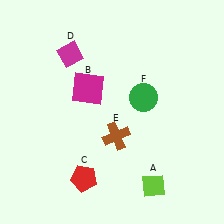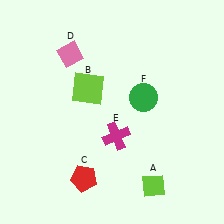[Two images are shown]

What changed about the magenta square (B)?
In Image 1, B is magenta. In Image 2, it changed to lime.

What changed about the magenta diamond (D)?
In Image 1, D is magenta. In Image 2, it changed to pink.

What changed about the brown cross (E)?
In Image 1, E is brown. In Image 2, it changed to magenta.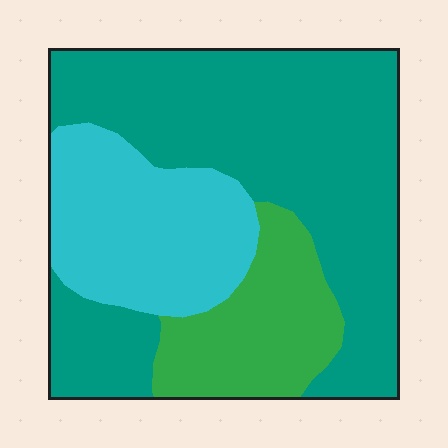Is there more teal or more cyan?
Teal.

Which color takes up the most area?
Teal, at roughly 55%.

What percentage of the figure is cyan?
Cyan takes up about one quarter (1/4) of the figure.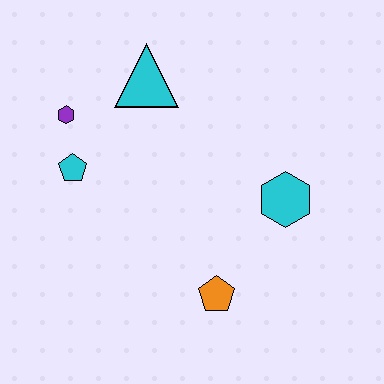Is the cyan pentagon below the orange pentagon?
No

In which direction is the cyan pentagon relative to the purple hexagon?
The cyan pentagon is below the purple hexagon.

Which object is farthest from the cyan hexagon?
The purple hexagon is farthest from the cyan hexagon.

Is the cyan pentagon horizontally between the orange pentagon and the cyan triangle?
No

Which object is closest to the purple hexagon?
The cyan pentagon is closest to the purple hexagon.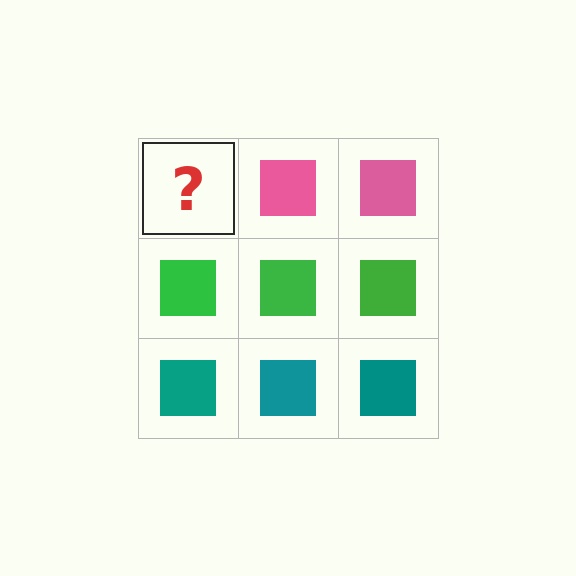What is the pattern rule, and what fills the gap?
The rule is that each row has a consistent color. The gap should be filled with a pink square.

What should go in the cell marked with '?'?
The missing cell should contain a pink square.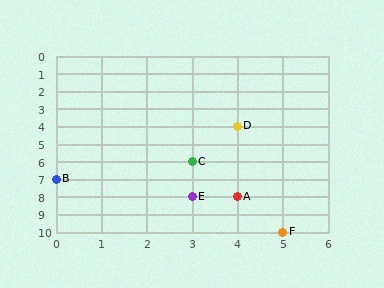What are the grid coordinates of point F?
Point F is at grid coordinates (5, 10).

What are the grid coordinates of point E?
Point E is at grid coordinates (3, 8).